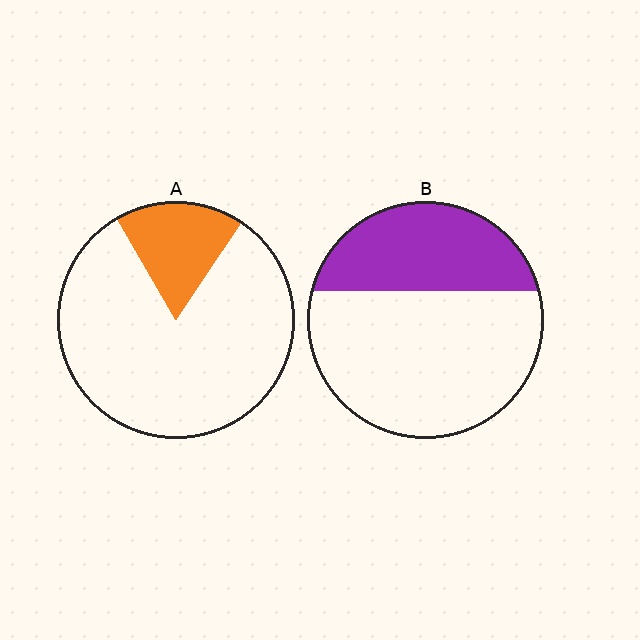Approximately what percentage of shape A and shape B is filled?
A is approximately 20% and B is approximately 35%.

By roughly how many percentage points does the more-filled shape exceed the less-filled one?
By roughly 15 percentage points (B over A).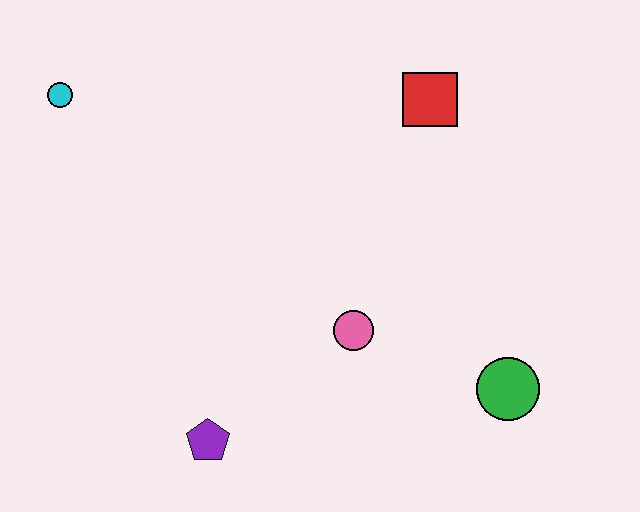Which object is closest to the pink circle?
The green circle is closest to the pink circle.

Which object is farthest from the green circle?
The cyan circle is farthest from the green circle.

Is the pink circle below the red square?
Yes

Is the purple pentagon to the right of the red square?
No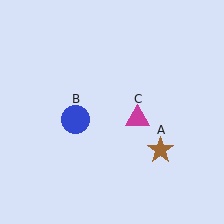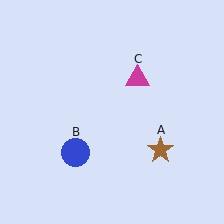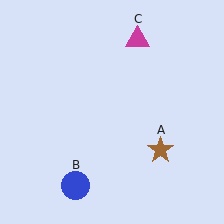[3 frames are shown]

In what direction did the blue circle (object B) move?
The blue circle (object B) moved down.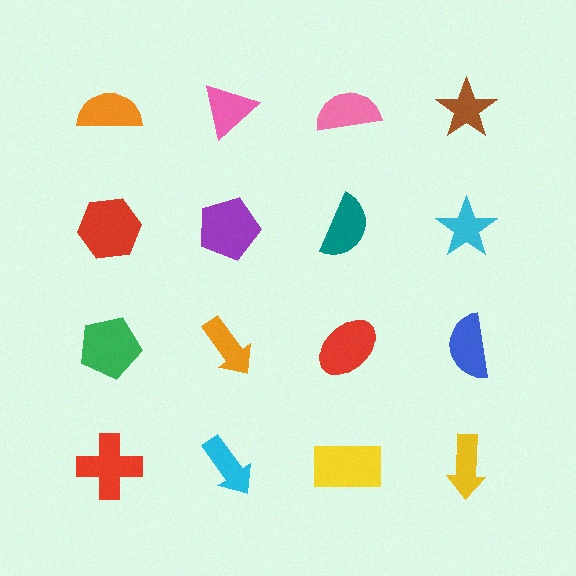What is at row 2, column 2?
A purple pentagon.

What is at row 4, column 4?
A yellow arrow.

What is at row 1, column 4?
A brown star.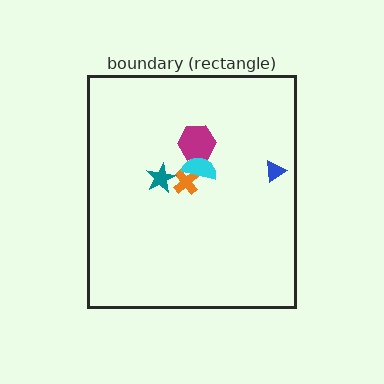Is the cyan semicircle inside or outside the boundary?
Inside.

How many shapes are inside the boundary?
5 inside, 0 outside.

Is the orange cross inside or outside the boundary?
Inside.